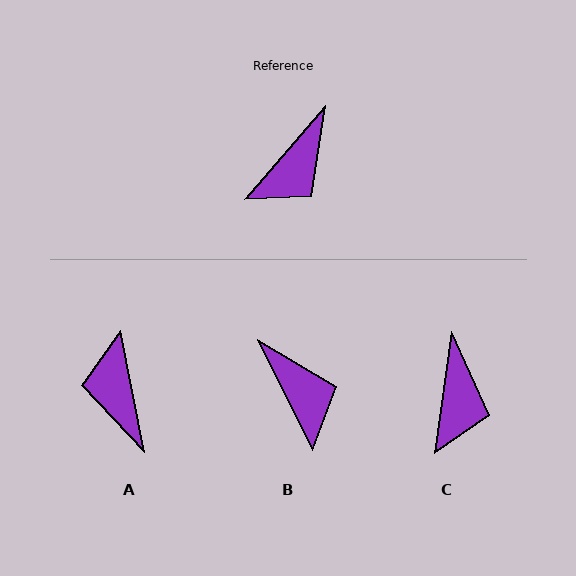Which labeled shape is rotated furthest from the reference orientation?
A, about 128 degrees away.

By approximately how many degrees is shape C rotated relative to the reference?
Approximately 33 degrees counter-clockwise.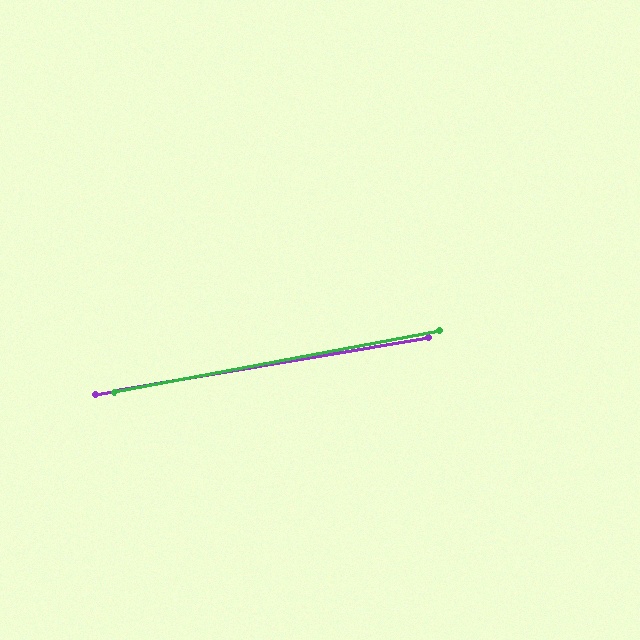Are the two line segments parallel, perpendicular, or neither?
Parallel — their directions differ by only 1.0°.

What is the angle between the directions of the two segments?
Approximately 1 degree.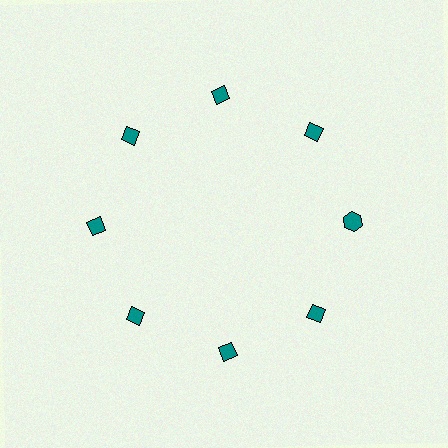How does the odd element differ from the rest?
It has a different shape: hexagon instead of diamond.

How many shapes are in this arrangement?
There are 8 shapes arranged in a ring pattern.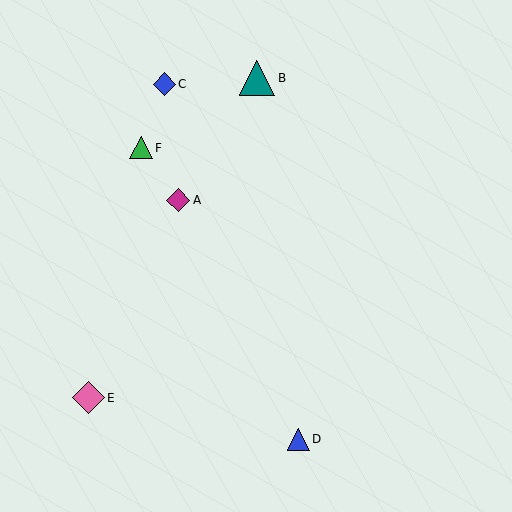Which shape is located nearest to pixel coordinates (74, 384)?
The pink diamond (labeled E) at (88, 398) is nearest to that location.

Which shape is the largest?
The teal triangle (labeled B) is the largest.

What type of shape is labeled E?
Shape E is a pink diamond.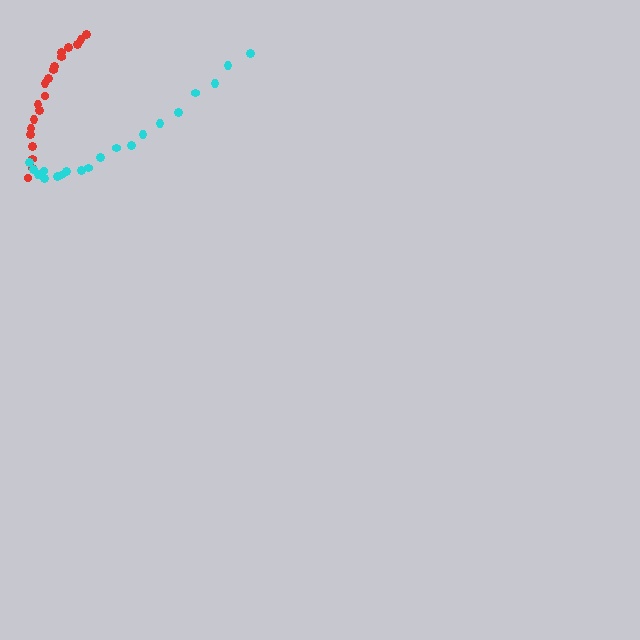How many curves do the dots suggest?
There are 2 distinct paths.